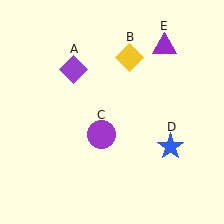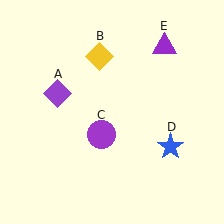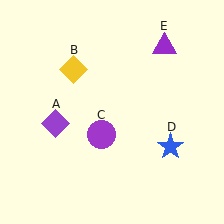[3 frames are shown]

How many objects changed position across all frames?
2 objects changed position: purple diamond (object A), yellow diamond (object B).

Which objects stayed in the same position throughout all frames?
Purple circle (object C) and blue star (object D) and purple triangle (object E) remained stationary.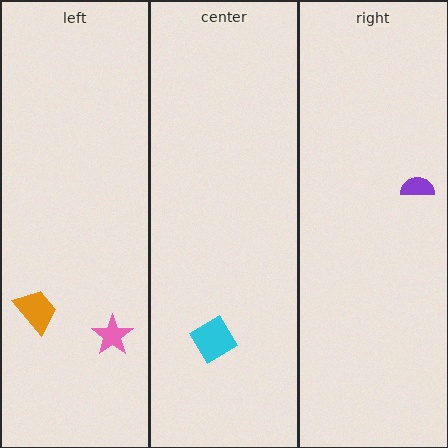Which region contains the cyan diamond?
The center region.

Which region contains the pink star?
The left region.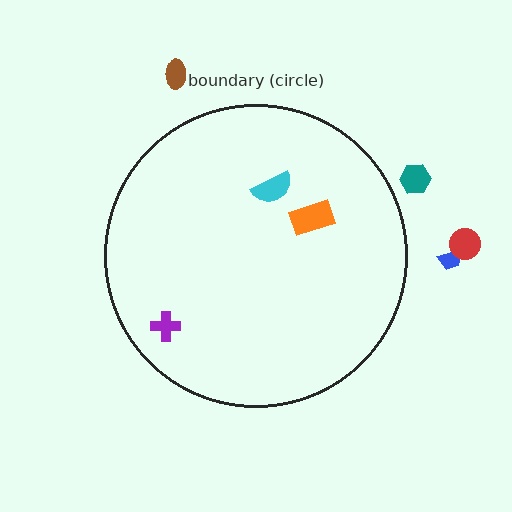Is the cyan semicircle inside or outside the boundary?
Inside.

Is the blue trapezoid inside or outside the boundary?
Outside.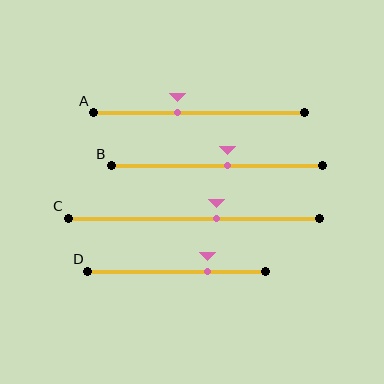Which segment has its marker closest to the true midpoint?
Segment B has its marker closest to the true midpoint.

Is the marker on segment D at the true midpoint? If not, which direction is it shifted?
No, the marker on segment D is shifted to the right by about 17% of the segment length.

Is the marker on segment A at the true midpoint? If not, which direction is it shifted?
No, the marker on segment A is shifted to the left by about 10% of the segment length.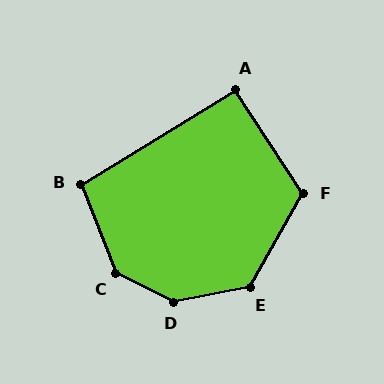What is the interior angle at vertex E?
Approximately 131 degrees (obtuse).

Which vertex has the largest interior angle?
D, at approximately 143 degrees.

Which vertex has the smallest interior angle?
A, at approximately 91 degrees.